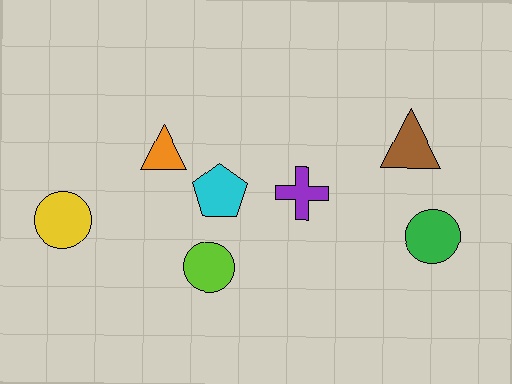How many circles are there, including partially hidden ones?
There are 3 circles.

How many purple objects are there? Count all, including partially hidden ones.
There is 1 purple object.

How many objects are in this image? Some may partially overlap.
There are 7 objects.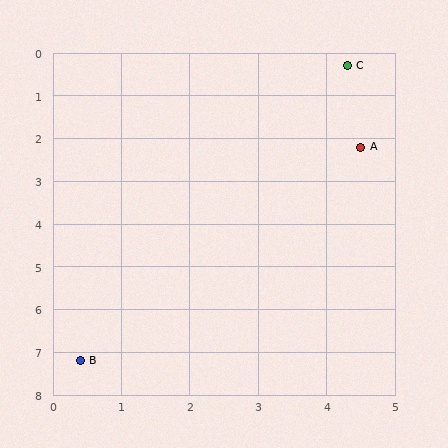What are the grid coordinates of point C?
Point C is at approximately (4.3, 0.3).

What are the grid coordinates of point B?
Point B is at approximately (0.4, 7.2).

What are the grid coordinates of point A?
Point A is at approximately (4.5, 2.2).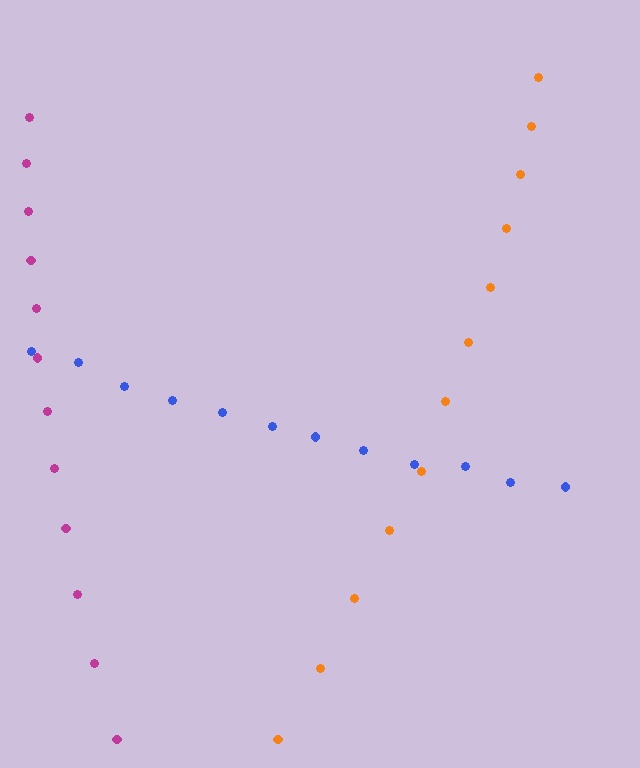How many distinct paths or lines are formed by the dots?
There are 3 distinct paths.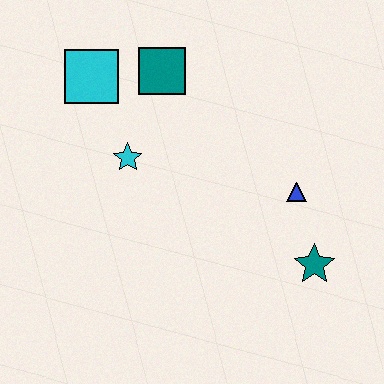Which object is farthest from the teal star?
The cyan square is farthest from the teal star.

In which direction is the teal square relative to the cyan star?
The teal square is above the cyan star.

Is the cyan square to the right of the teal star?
No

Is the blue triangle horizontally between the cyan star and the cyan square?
No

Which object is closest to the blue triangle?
The teal star is closest to the blue triangle.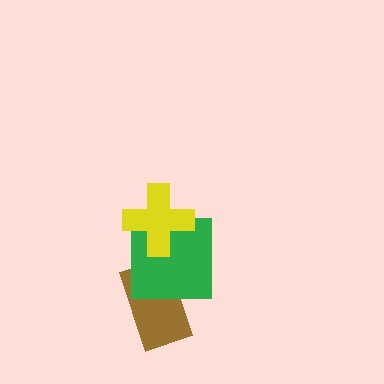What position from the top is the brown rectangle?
The brown rectangle is 3rd from the top.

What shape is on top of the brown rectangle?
The green square is on top of the brown rectangle.